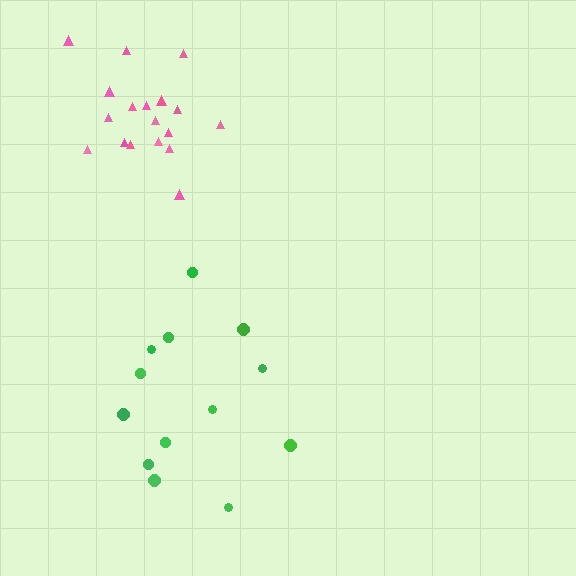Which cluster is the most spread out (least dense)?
Green.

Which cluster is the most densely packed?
Pink.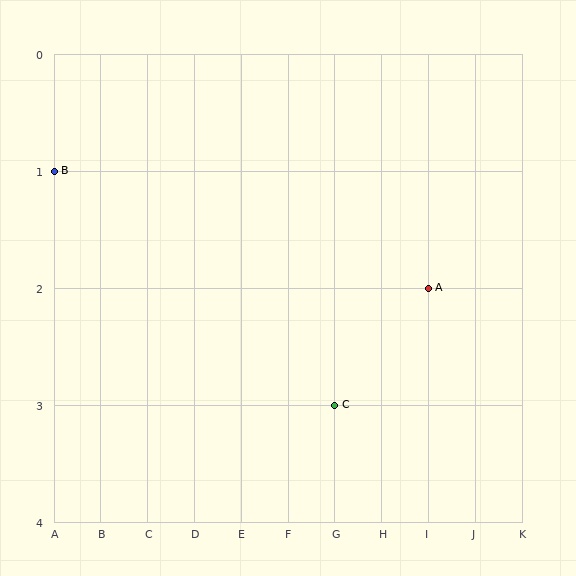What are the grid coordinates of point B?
Point B is at grid coordinates (A, 1).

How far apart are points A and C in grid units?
Points A and C are 2 columns and 1 row apart (about 2.2 grid units diagonally).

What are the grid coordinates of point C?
Point C is at grid coordinates (G, 3).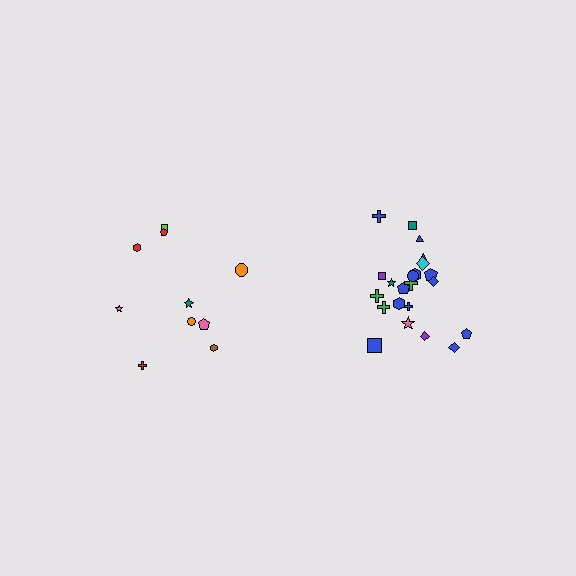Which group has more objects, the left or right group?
The right group.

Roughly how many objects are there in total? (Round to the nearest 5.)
Roughly 30 objects in total.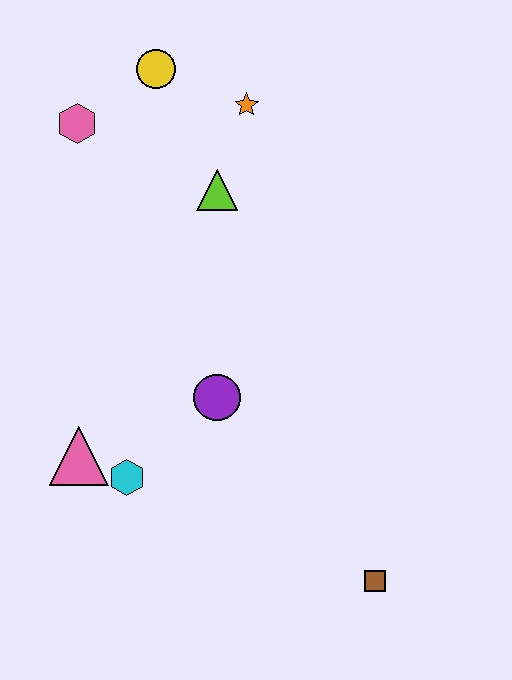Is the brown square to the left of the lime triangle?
No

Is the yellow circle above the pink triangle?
Yes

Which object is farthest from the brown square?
The yellow circle is farthest from the brown square.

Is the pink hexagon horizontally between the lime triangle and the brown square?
No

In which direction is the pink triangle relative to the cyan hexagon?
The pink triangle is to the left of the cyan hexagon.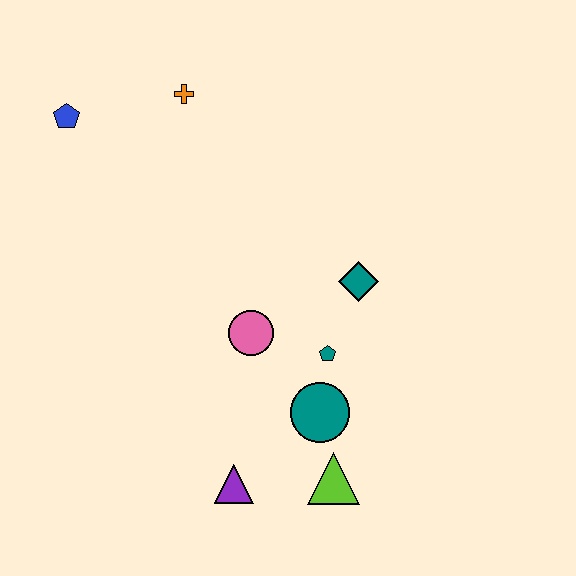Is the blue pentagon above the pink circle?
Yes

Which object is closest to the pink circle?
The teal pentagon is closest to the pink circle.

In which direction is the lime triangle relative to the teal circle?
The lime triangle is below the teal circle.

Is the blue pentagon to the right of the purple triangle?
No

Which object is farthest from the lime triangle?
The blue pentagon is farthest from the lime triangle.